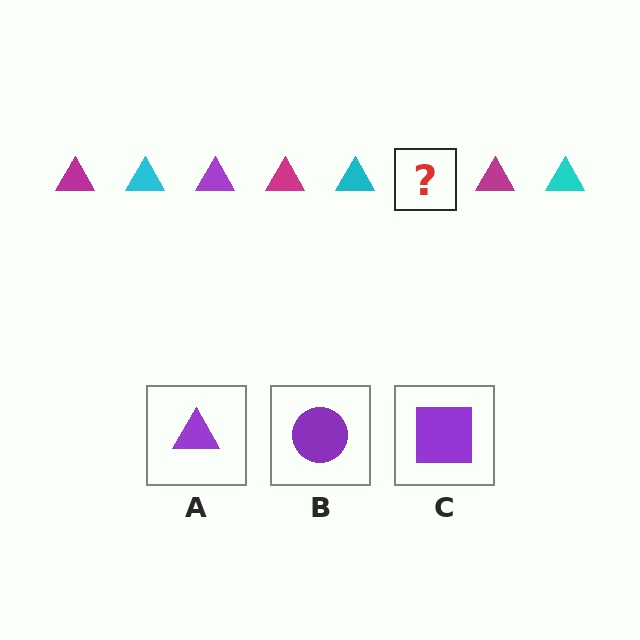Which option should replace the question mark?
Option A.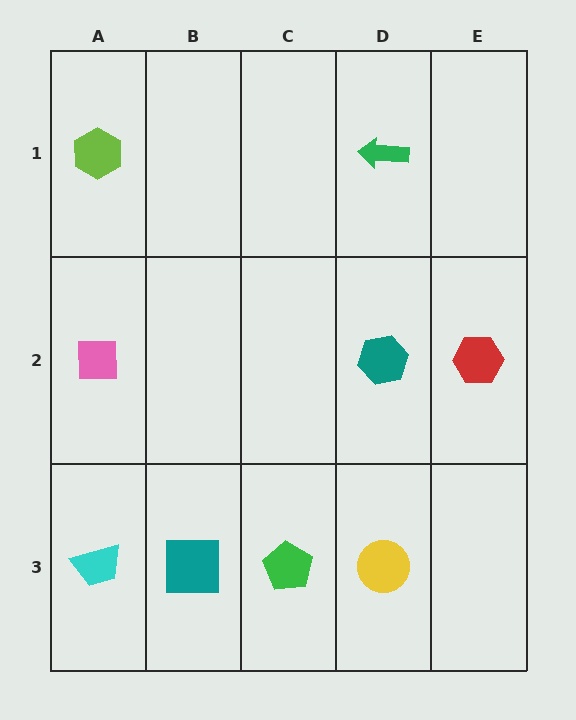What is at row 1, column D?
A green arrow.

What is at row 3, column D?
A yellow circle.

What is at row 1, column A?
A lime hexagon.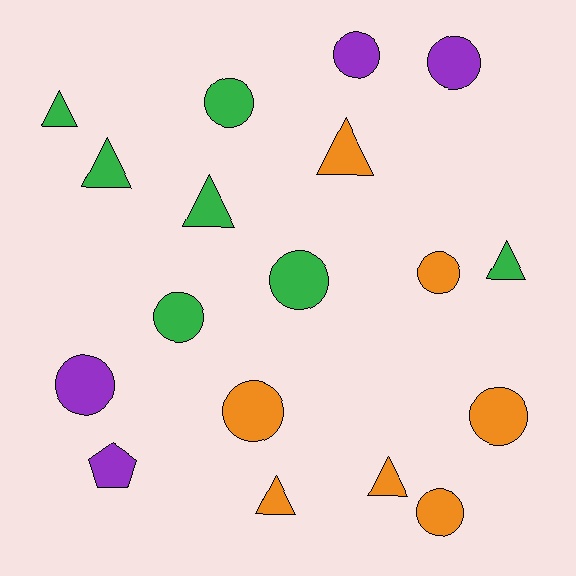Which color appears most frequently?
Green, with 7 objects.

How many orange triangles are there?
There are 3 orange triangles.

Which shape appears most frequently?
Circle, with 10 objects.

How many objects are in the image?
There are 18 objects.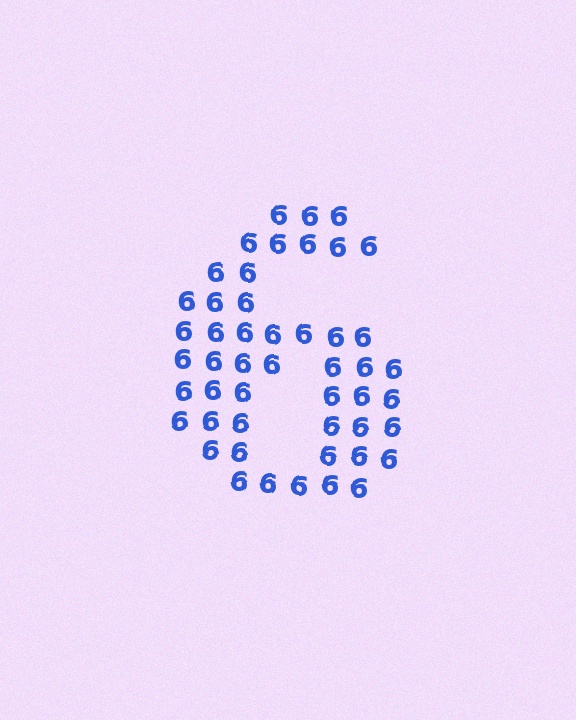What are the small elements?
The small elements are digit 6's.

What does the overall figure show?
The overall figure shows the digit 6.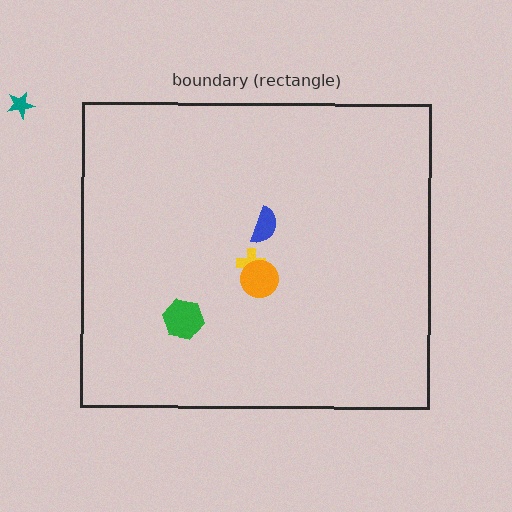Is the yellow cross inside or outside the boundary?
Inside.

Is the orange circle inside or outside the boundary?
Inside.